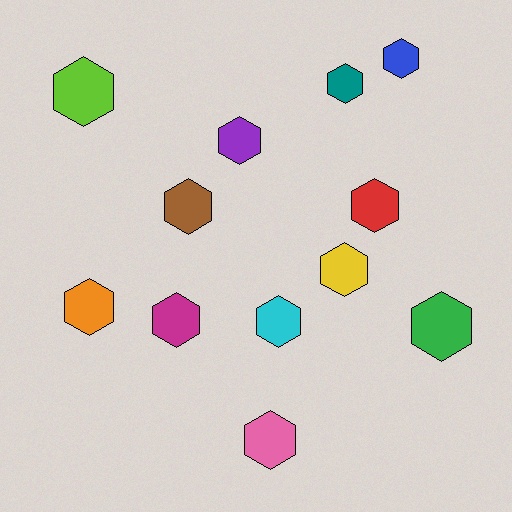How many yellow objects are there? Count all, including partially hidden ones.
There is 1 yellow object.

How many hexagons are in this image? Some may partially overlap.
There are 12 hexagons.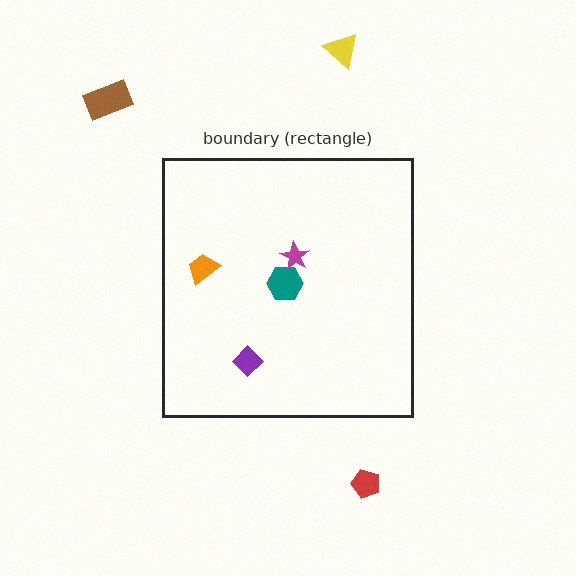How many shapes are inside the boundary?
4 inside, 3 outside.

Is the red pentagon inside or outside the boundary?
Outside.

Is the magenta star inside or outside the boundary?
Inside.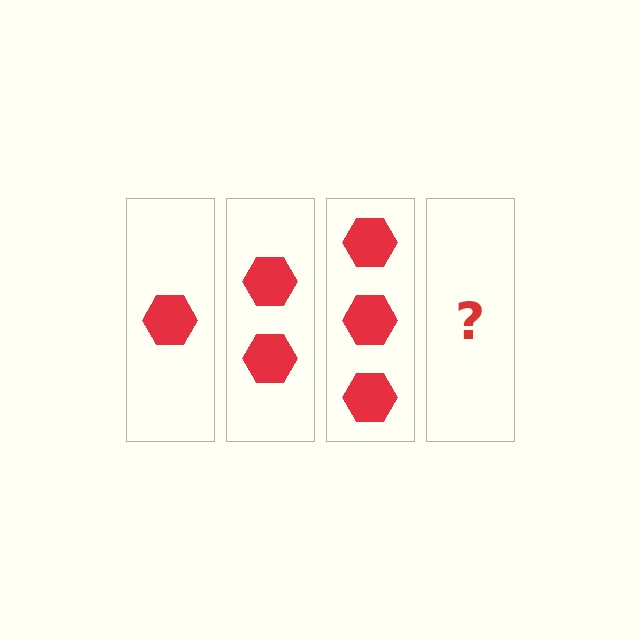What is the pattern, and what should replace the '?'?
The pattern is that each step adds one more hexagon. The '?' should be 4 hexagons.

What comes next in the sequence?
The next element should be 4 hexagons.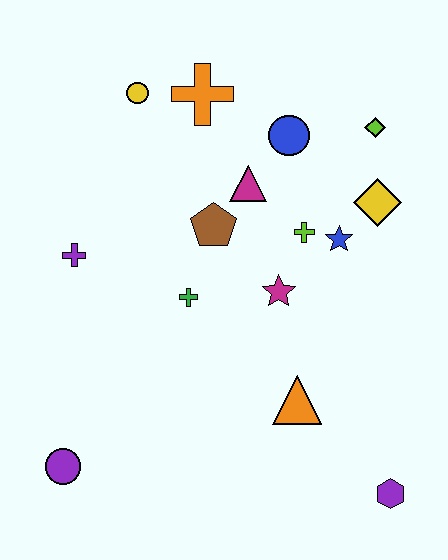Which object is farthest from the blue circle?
The purple circle is farthest from the blue circle.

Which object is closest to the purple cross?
The green cross is closest to the purple cross.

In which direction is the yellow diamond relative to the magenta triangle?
The yellow diamond is to the right of the magenta triangle.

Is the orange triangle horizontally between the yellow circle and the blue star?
Yes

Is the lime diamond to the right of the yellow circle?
Yes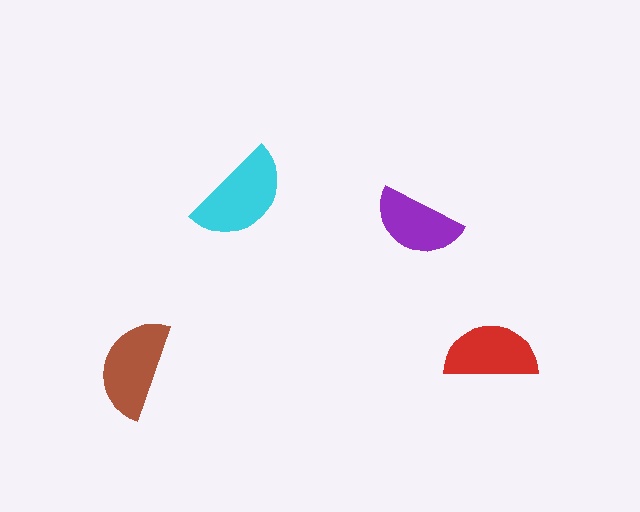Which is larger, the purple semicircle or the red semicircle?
The red one.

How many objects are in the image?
There are 4 objects in the image.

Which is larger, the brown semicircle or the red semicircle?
The brown one.